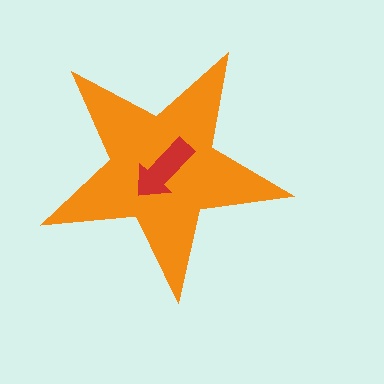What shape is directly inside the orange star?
The red arrow.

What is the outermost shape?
The orange star.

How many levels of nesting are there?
2.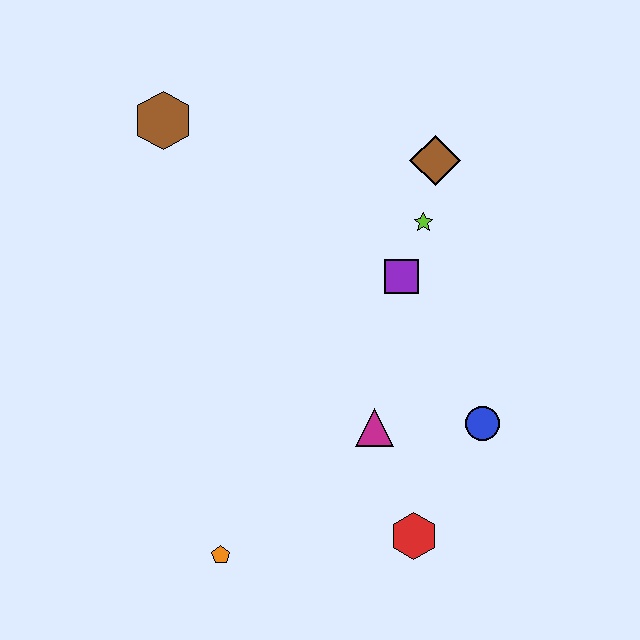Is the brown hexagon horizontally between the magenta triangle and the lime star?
No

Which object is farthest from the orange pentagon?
The brown diamond is farthest from the orange pentagon.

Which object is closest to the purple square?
The lime star is closest to the purple square.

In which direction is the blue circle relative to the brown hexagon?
The blue circle is to the right of the brown hexagon.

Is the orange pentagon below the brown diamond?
Yes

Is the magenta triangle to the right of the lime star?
No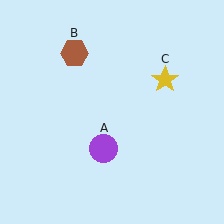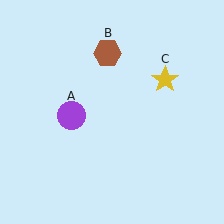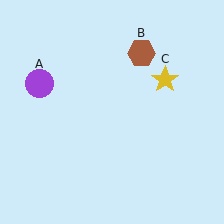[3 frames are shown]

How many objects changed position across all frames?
2 objects changed position: purple circle (object A), brown hexagon (object B).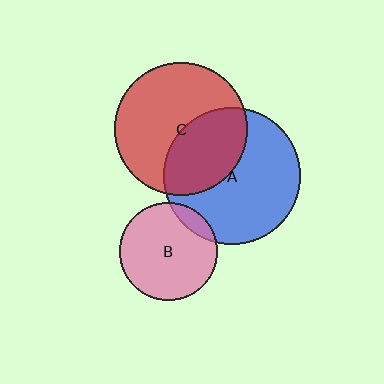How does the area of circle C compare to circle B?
Approximately 1.8 times.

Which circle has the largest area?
Circle A (blue).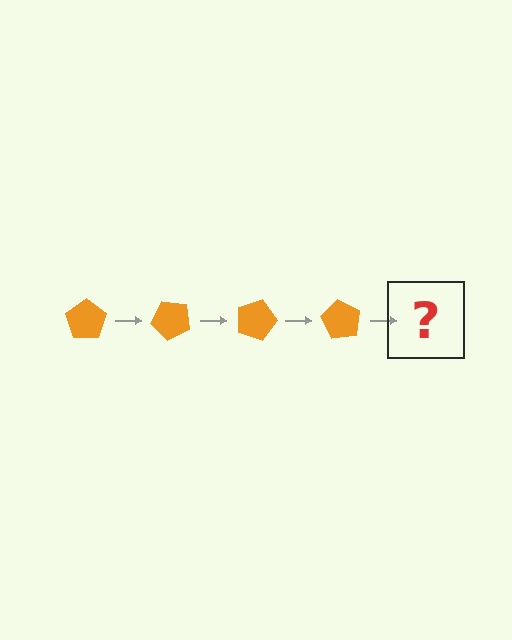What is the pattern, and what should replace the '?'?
The pattern is that the pentagon rotates 45 degrees each step. The '?' should be an orange pentagon rotated 180 degrees.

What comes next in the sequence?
The next element should be an orange pentagon rotated 180 degrees.